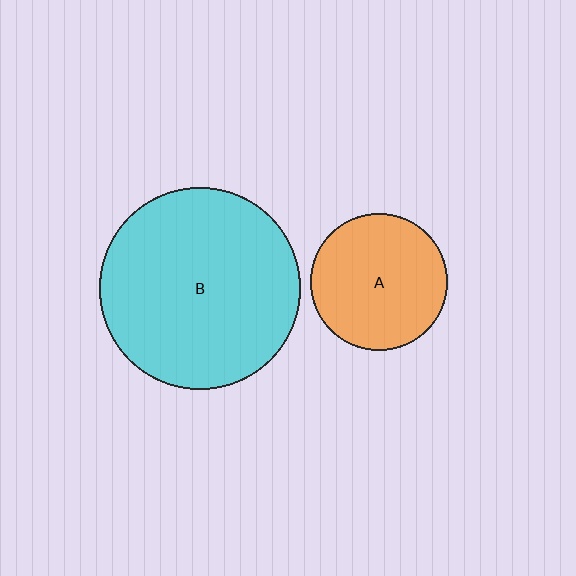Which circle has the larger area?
Circle B (cyan).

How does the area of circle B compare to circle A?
Approximately 2.2 times.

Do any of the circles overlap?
No, none of the circles overlap.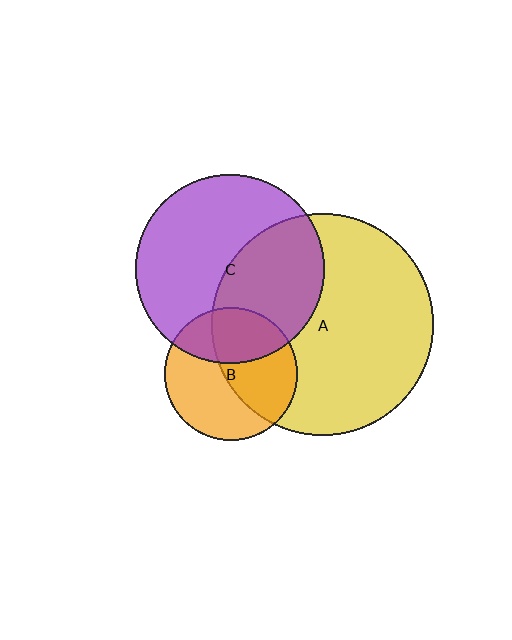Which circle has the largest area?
Circle A (yellow).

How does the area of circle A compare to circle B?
Approximately 2.8 times.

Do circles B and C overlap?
Yes.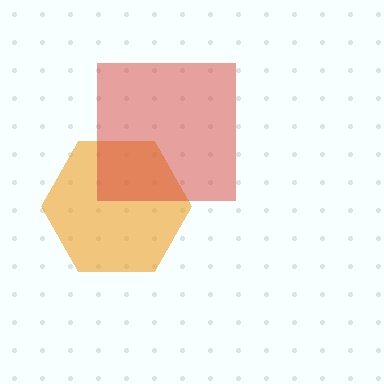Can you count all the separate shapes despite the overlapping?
Yes, there are 2 separate shapes.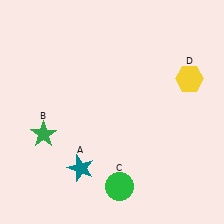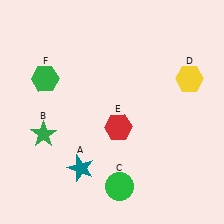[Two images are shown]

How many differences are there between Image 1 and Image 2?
There are 2 differences between the two images.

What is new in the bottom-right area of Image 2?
A red hexagon (E) was added in the bottom-right area of Image 2.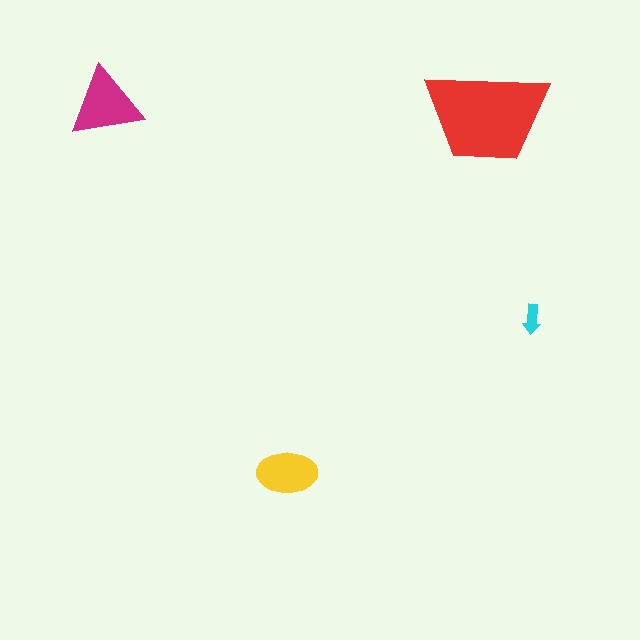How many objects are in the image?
There are 4 objects in the image.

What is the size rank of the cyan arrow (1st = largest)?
4th.